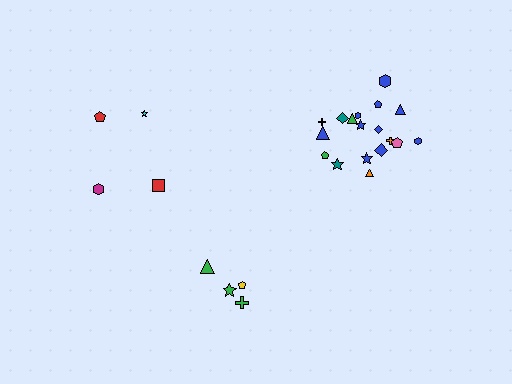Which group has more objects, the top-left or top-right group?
The top-right group.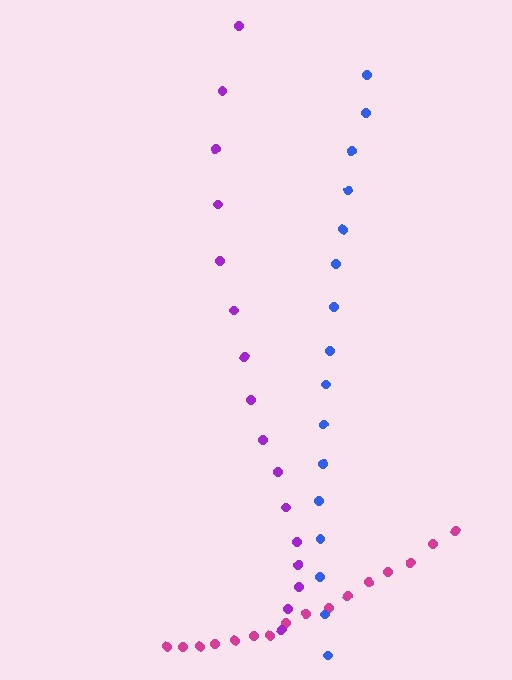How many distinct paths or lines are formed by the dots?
There are 3 distinct paths.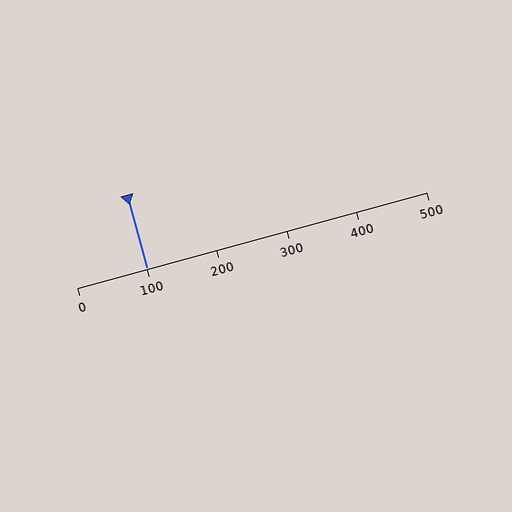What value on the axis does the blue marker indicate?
The marker indicates approximately 100.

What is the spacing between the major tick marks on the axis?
The major ticks are spaced 100 apart.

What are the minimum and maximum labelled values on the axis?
The axis runs from 0 to 500.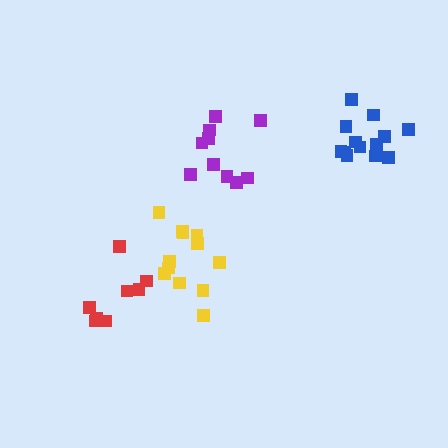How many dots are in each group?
Group 1: 13 dots, Group 2: 12 dots, Group 3: 8 dots, Group 4: 10 dots (43 total).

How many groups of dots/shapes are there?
There are 4 groups.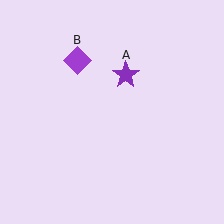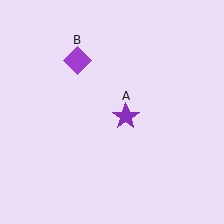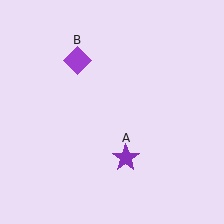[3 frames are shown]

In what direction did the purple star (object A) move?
The purple star (object A) moved down.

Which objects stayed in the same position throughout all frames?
Purple diamond (object B) remained stationary.